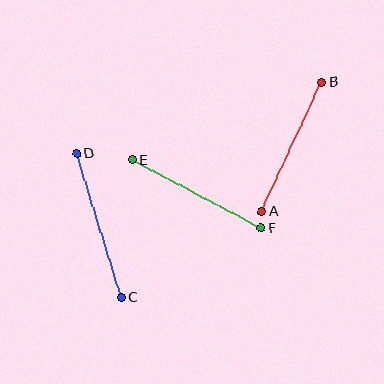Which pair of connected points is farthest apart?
Points C and D are farthest apart.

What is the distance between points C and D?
The distance is approximately 151 pixels.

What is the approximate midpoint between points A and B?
The midpoint is at approximately (292, 147) pixels.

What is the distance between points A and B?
The distance is approximately 142 pixels.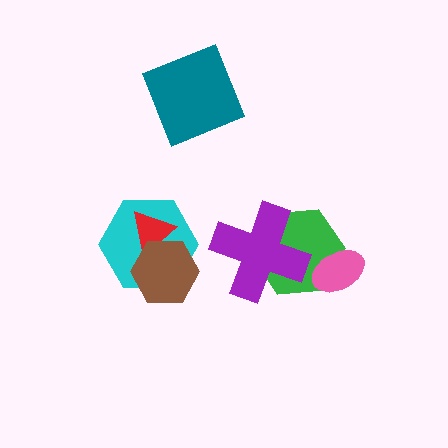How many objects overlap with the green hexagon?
2 objects overlap with the green hexagon.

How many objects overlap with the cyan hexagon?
2 objects overlap with the cyan hexagon.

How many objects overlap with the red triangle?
2 objects overlap with the red triangle.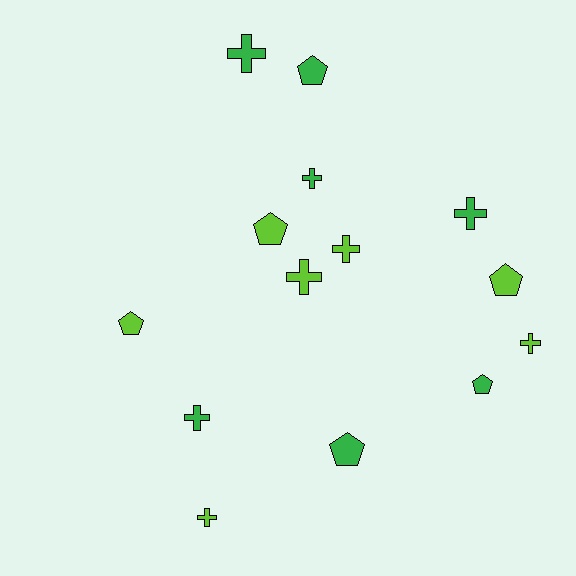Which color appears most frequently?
Green, with 7 objects.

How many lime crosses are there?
There are 4 lime crosses.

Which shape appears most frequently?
Cross, with 8 objects.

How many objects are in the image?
There are 14 objects.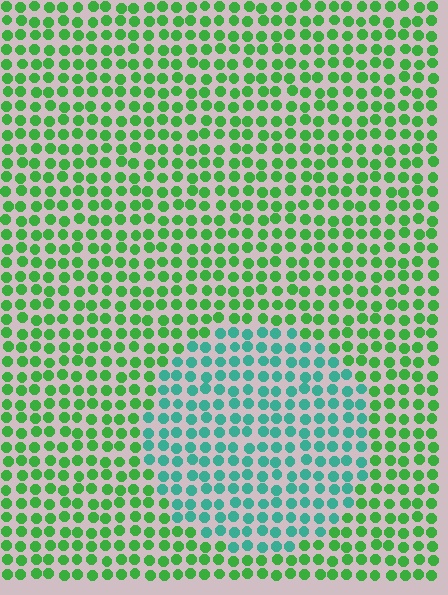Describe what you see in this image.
The image is filled with small green elements in a uniform arrangement. A circle-shaped region is visible where the elements are tinted to a slightly different hue, forming a subtle color boundary.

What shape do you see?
I see a circle.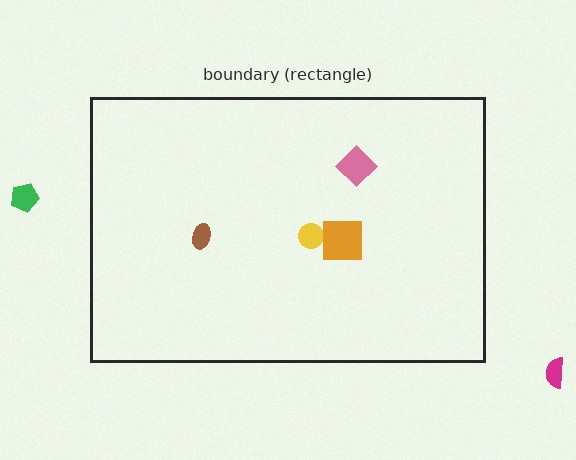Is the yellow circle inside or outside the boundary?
Inside.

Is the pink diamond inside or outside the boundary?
Inside.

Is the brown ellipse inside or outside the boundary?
Inside.